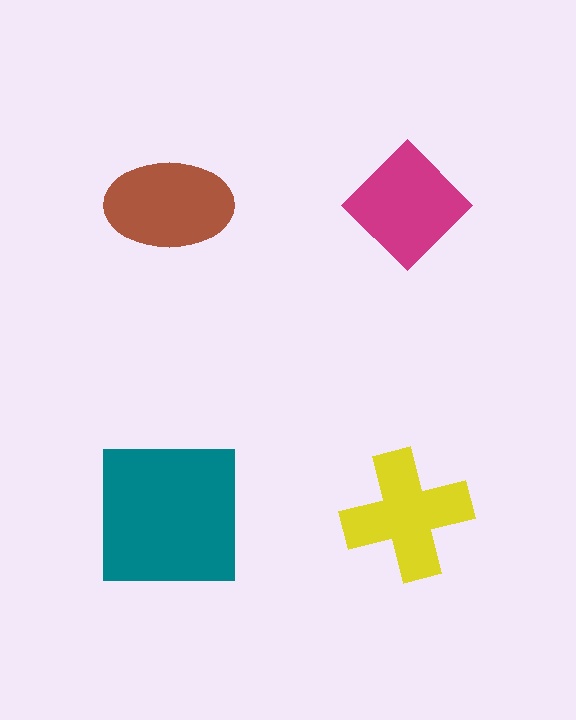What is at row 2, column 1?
A teal square.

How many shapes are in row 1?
2 shapes.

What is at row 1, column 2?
A magenta diamond.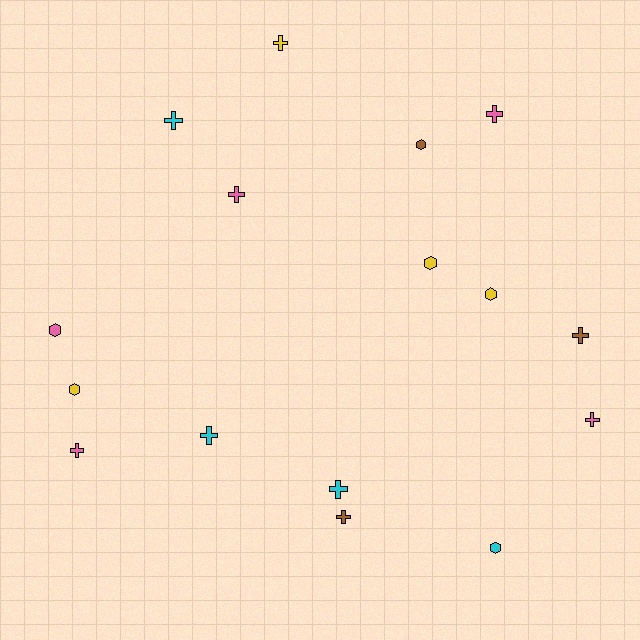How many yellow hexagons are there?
There are 3 yellow hexagons.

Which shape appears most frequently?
Cross, with 10 objects.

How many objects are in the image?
There are 16 objects.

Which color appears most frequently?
Pink, with 5 objects.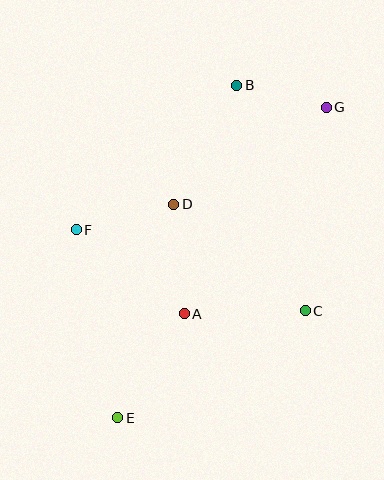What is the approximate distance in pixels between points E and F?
The distance between E and F is approximately 193 pixels.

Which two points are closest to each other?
Points B and G are closest to each other.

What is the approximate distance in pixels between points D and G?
The distance between D and G is approximately 181 pixels.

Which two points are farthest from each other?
Points E and G are farthest from each other.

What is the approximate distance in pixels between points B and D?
The distance between B and D is approximately 135 pixels.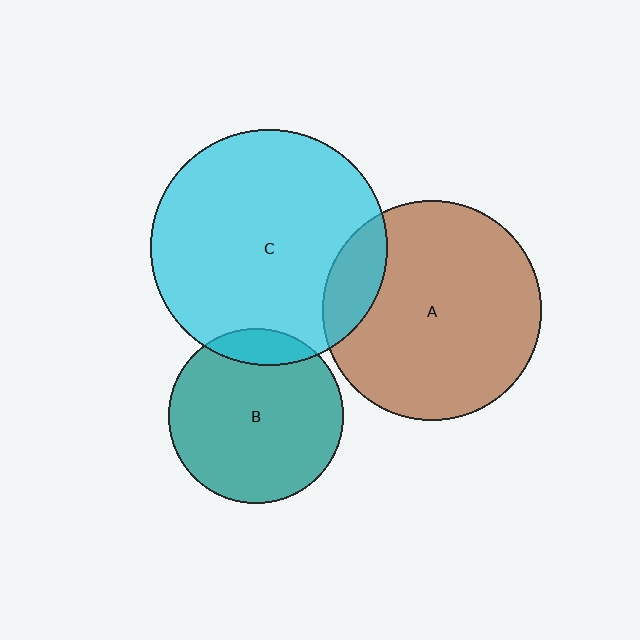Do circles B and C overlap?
Yes.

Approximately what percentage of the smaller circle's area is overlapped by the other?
Approximately 10%.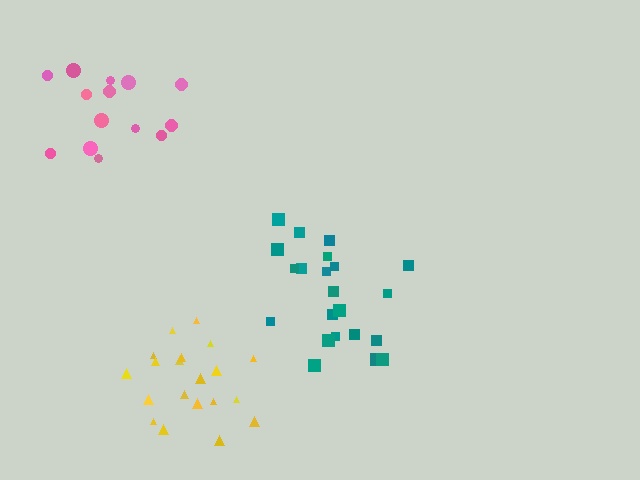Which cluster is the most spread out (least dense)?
Pink.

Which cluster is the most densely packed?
Yellow.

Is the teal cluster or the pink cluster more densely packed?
Teal.